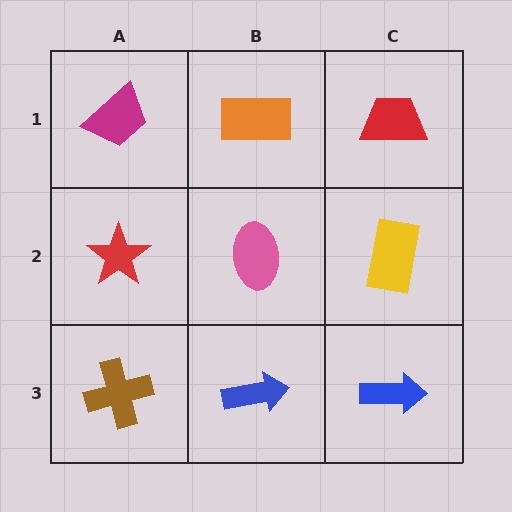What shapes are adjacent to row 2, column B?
An orange rectangle (row 1, column B), a blue arrow (row 3, column B), a red star (row 2, column A), a yellow rectangle (row 2, column C).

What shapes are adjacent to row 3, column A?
A red star (row 2, column A), a blue arrow (row 3, column B).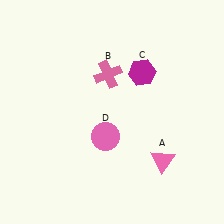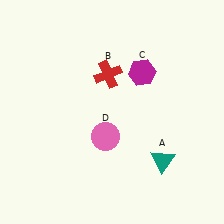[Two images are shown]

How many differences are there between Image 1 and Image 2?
There are 2 differences between the two images.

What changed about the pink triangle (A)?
In Image 1, A is pink. In Image 2, it changed to teal.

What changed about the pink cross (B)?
In Image 1, B is pink. In Image 2, it changed to red.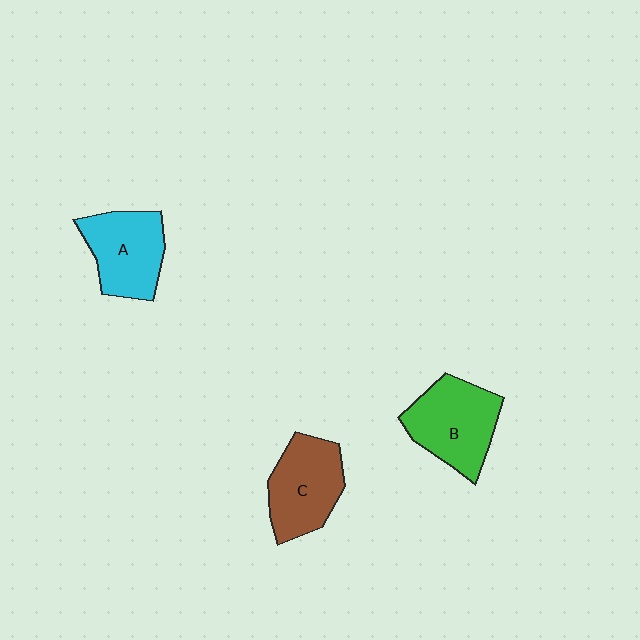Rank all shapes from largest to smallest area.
From largest to smallest: B (green), C (brown), A (cyan).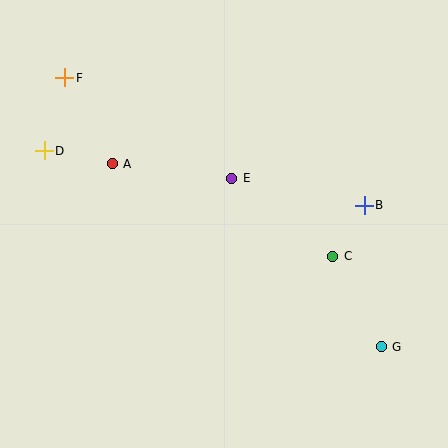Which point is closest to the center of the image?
Point E at (232, 178) is closest to the center.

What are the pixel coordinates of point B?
Point B is at (364, 205).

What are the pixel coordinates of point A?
Point A is at (112, 164).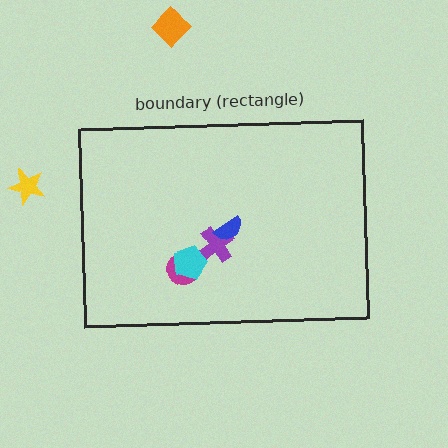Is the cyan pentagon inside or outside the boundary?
Inside.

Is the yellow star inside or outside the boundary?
Outside.